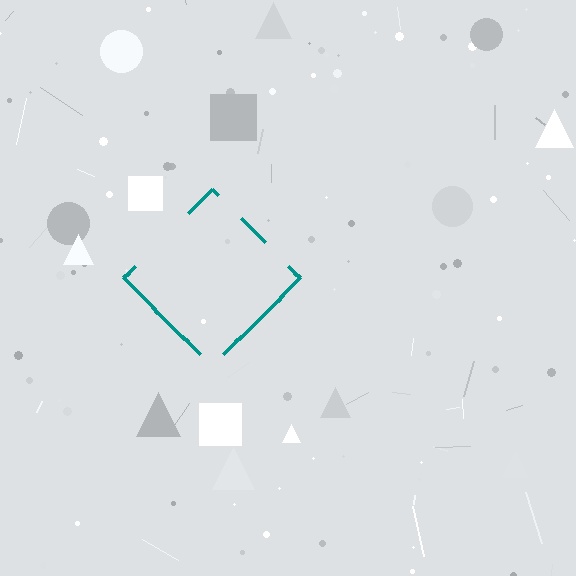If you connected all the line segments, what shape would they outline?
They would outline a diamond.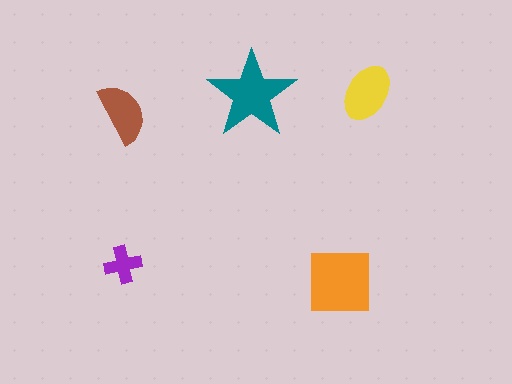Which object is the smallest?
The purple cross.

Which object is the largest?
The orange square.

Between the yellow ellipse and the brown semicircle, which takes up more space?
The yellow ellipse.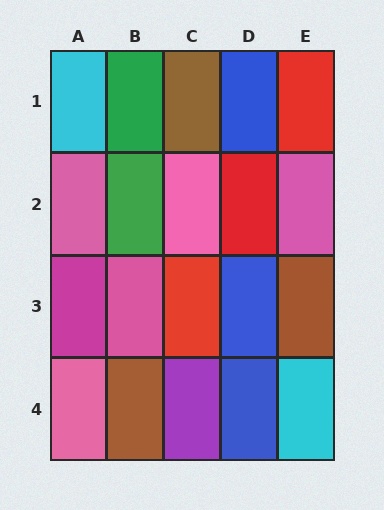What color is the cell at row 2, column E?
Pink.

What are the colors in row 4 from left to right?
Pink, brown, purple, blue, cyan.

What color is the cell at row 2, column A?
Pink.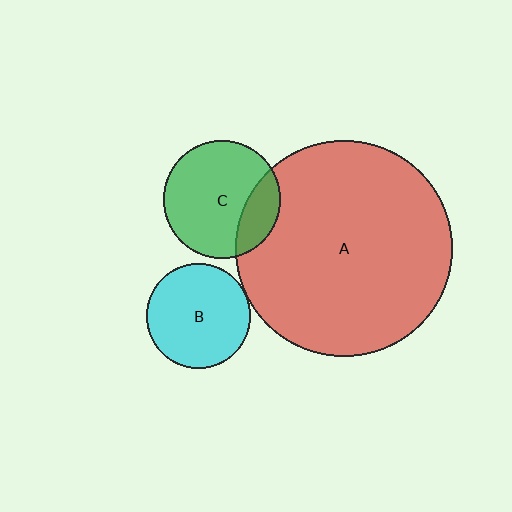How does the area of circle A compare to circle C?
Approximately 3.4 times.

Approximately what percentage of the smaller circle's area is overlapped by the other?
Approximately 20%.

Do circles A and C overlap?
Yes.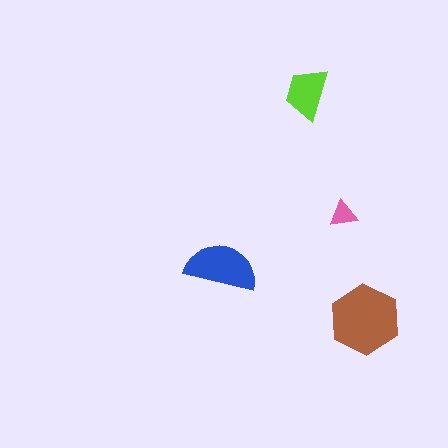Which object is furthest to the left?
The blue semicircle is leftmost.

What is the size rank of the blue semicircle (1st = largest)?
2nd.